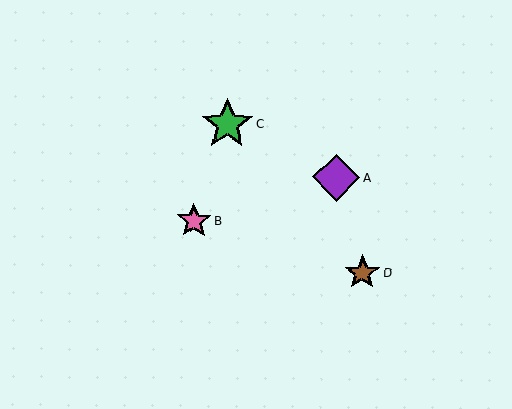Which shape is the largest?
The green star (labeled C) is the largest.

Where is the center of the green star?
The center of the green star is at (227, 124).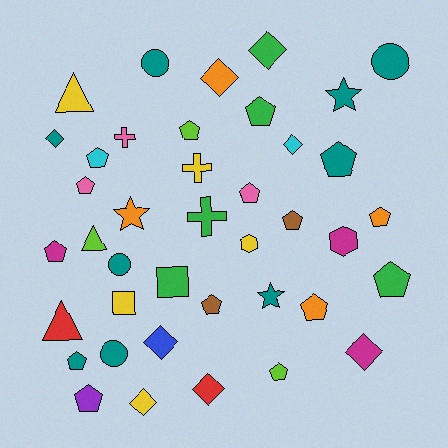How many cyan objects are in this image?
There are 2 cyan objects.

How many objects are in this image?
There are 40 objects.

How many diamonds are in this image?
There are 8 diamonds.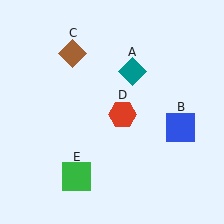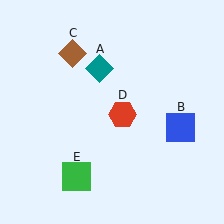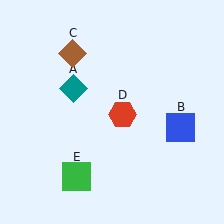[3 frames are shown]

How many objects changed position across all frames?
1 object changed position: teal diamond (object A).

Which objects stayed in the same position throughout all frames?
Blue square (object B) and brown diamond (object C) and red hexagon (object D) and green square (object E) remained stationary.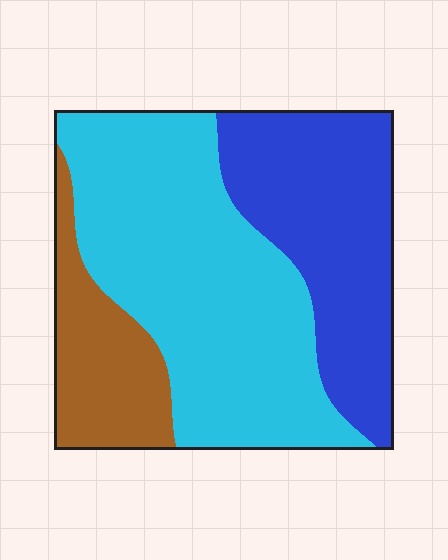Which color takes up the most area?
Cyan, at roughly 50%.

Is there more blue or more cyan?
Cyan.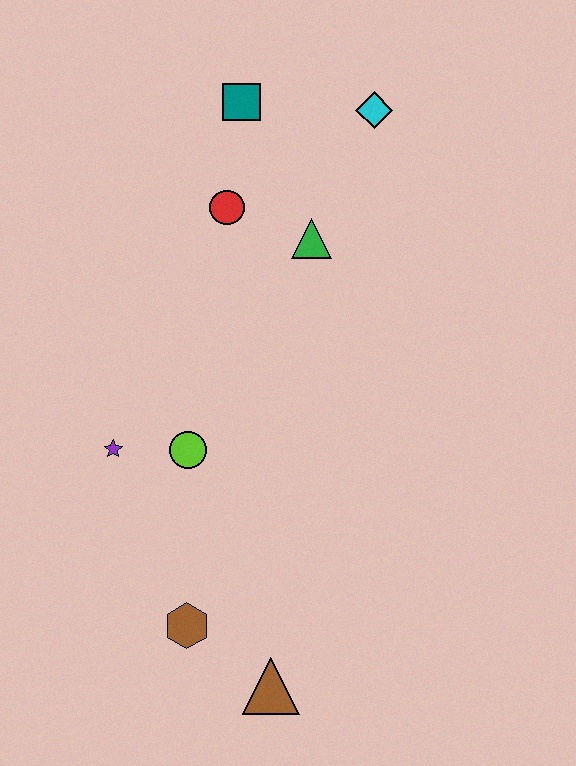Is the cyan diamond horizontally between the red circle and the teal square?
No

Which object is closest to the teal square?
The red circle is closest to the teal square.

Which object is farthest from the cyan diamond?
The brown triangle is farthest from the cyan diamond.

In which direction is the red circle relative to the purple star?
The red circle is above the purple star.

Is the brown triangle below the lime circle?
Yes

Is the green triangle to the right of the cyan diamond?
No